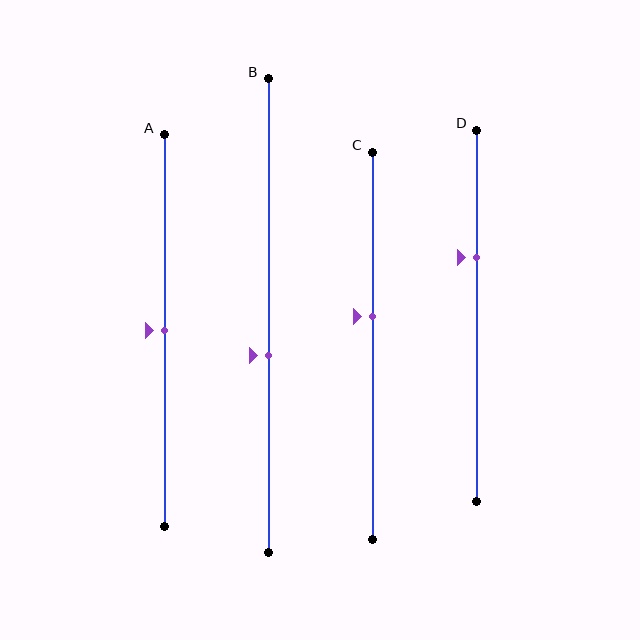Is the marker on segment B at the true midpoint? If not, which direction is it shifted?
No, the marker on segment B is shifted downward by about 8% of the segment length.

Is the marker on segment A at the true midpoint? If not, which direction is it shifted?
Yes, the marker on segment A is at the true midpoint.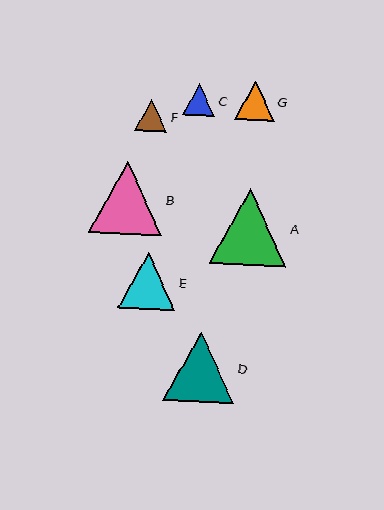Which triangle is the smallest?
Triangle C is the smallest with a size of approximately 32 pixels.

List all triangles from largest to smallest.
From largest to smallest: A, B, D, E, G, F, C.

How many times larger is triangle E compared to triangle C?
Triangle E is approximately 1.8 times the size of triangle C.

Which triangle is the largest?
Triangle A is the largest with a size of approximately 76 pixels.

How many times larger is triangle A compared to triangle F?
Triangle A is approximately 2.4 times the size of triangle F.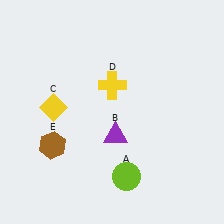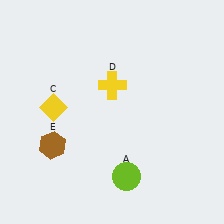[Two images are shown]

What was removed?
The purple triangle (B) was removed in Image 2.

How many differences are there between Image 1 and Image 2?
There is 1 difference between the two images.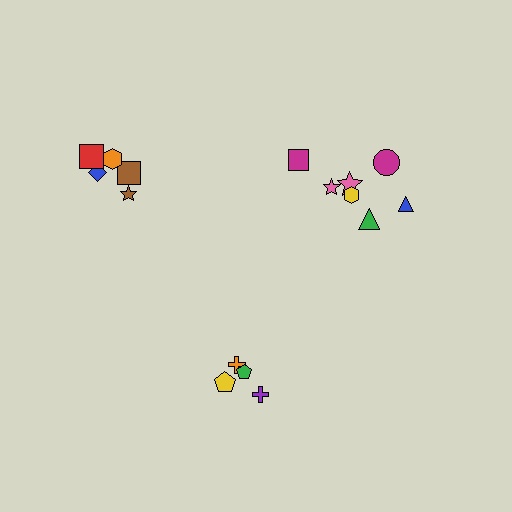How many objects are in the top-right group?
There are 7 objects.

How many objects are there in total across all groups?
There are 16 objects.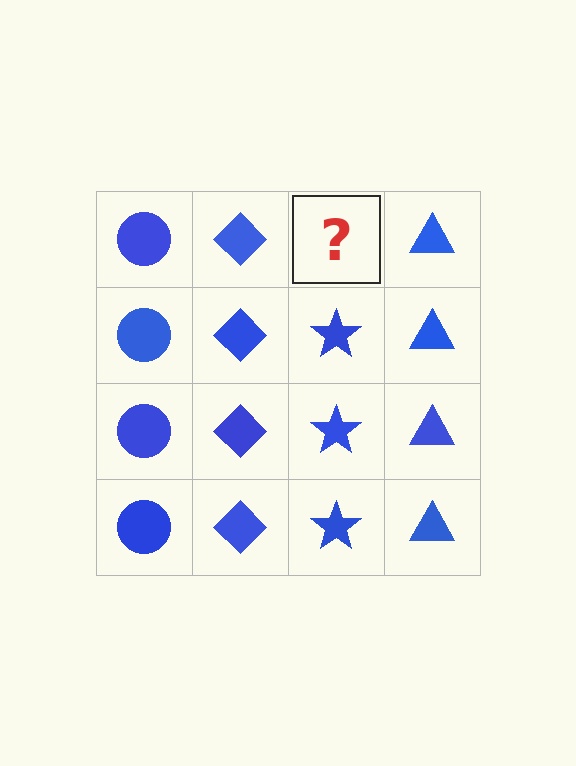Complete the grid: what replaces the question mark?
The question mark should be replaced with a blue star.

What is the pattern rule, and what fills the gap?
The rule is that each column has a consistent shape. The gap should be filled with a blue star.